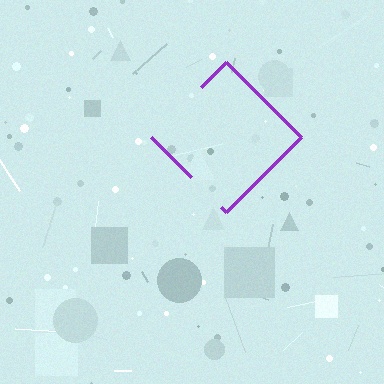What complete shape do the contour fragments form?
The contour fragments form a diamond.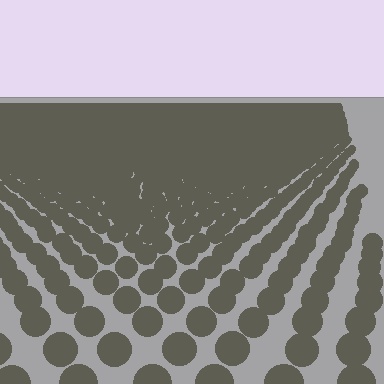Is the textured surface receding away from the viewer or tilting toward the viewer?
The surface is receding away from the viewer. Texture elements get smaller and denser toward the top.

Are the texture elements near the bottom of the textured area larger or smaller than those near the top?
Larger. Near the bottom, elements are closer to the viewer and appear at a bigger on-screen size.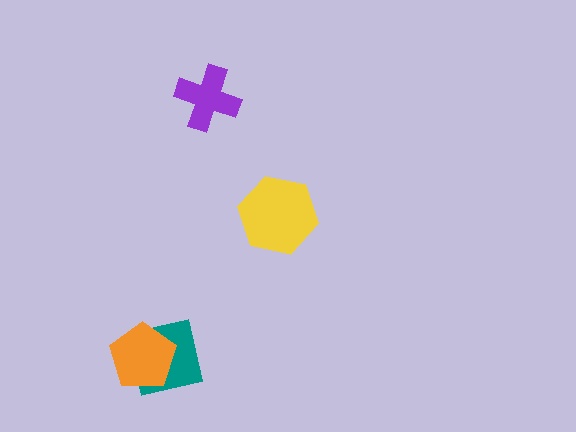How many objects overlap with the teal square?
1 object overlaps with the teal square.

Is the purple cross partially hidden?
No, no other shape covers it.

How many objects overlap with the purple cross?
0 objects overlap with the purple cross.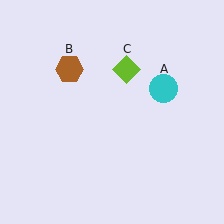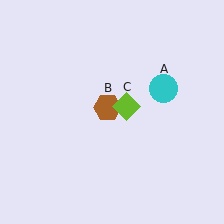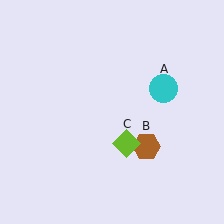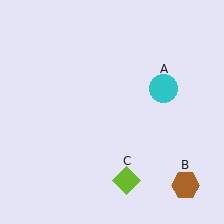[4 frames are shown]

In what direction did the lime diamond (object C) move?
The lime diamond (object C) moved down.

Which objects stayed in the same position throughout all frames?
Cyan circle (object A) remained stationary.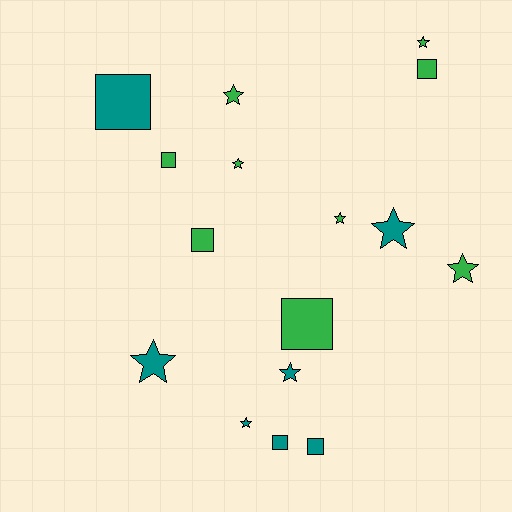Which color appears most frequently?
Green, with 9 objects.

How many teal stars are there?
There are 4 teal stars.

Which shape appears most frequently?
Star, with 9 objects.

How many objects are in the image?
There are 16 objects.